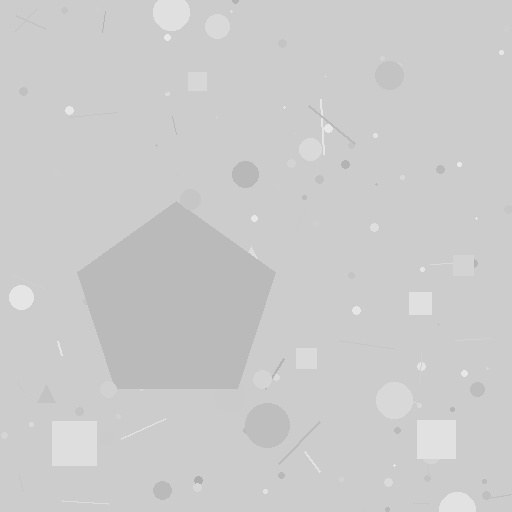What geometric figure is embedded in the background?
A pentagon is embedded in the background.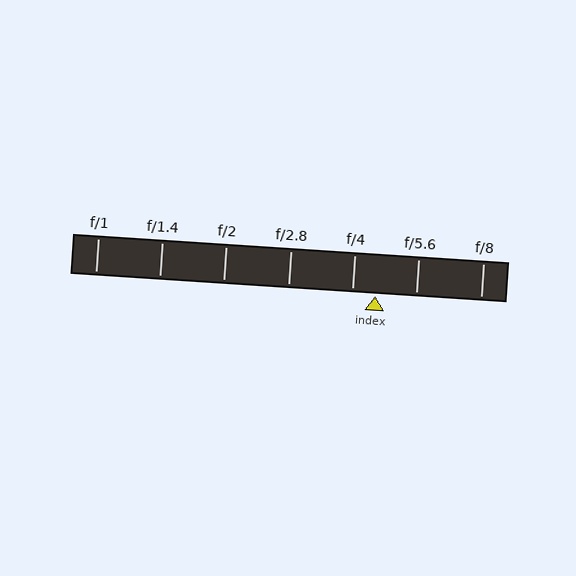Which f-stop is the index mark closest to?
The index mark is closest to f/4.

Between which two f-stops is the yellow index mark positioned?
The index mark is between f/4 and f/5.6.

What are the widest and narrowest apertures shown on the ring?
The widest aperture shown is f/1 and the narrowest is f/8.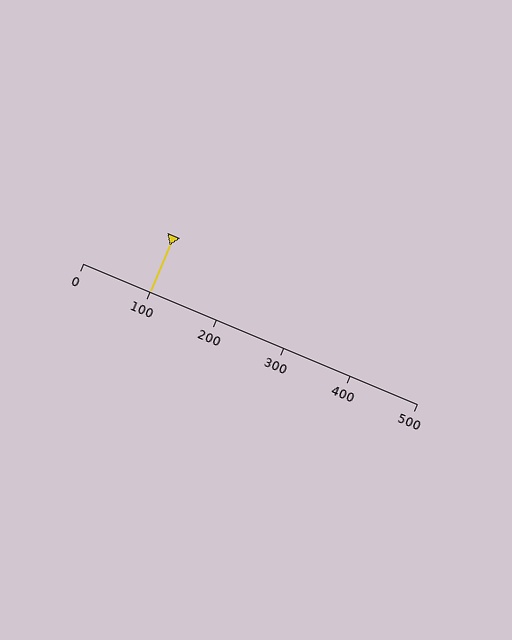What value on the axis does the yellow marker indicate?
The marker indicates approximately 100.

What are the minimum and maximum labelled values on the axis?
The axis runs from 0 to 500.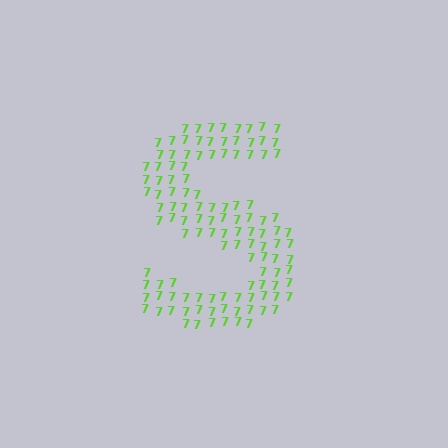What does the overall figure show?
The overall figure shows the letter S.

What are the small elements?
The small elements are digit 7's.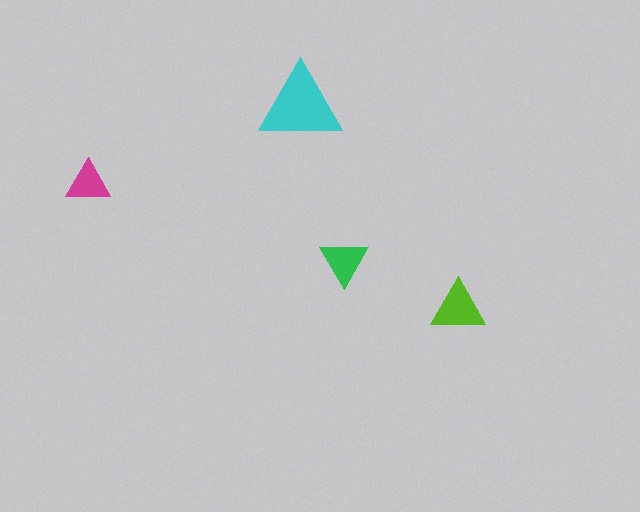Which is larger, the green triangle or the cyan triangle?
The cyan one.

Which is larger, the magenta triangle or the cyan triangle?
The cyan one.